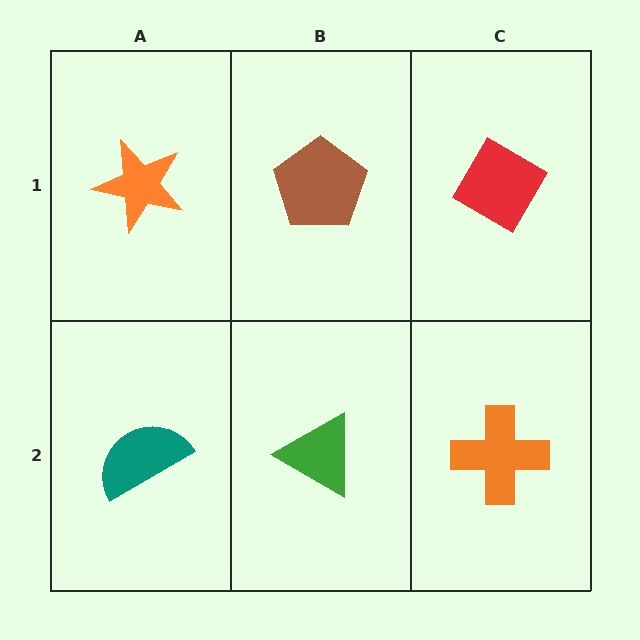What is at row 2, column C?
An orange cross.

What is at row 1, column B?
A brown pentagon.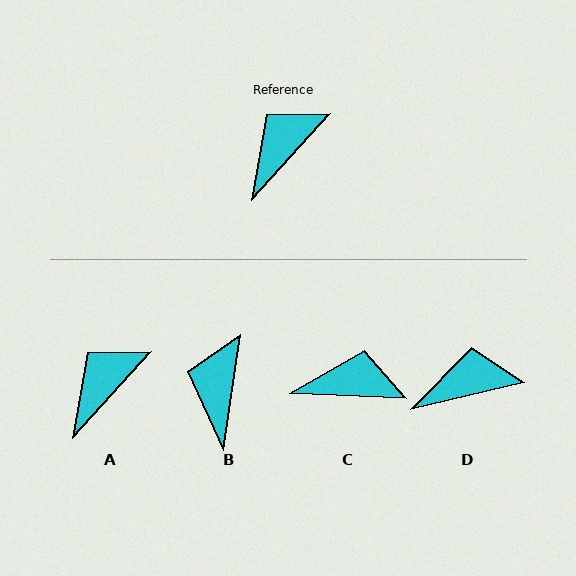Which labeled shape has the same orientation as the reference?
A.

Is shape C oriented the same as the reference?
No, it is off by about 50 degrees.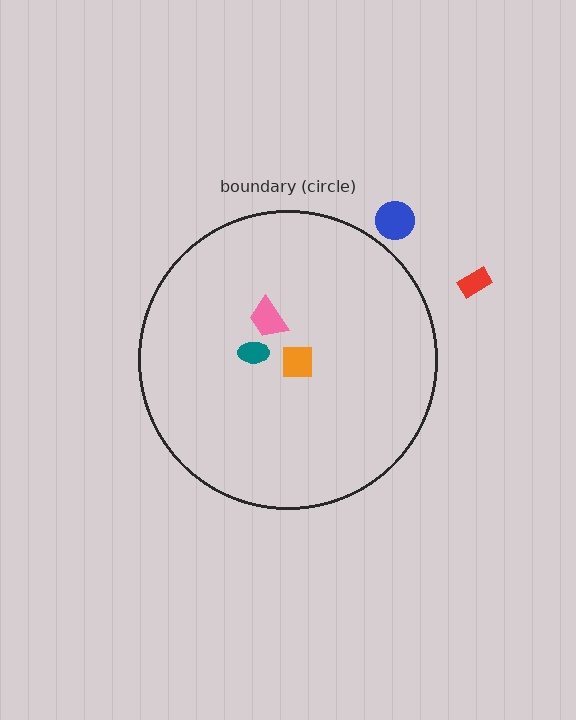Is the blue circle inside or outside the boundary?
Outside.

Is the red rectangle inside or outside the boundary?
Outside.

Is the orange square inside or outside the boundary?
Inside.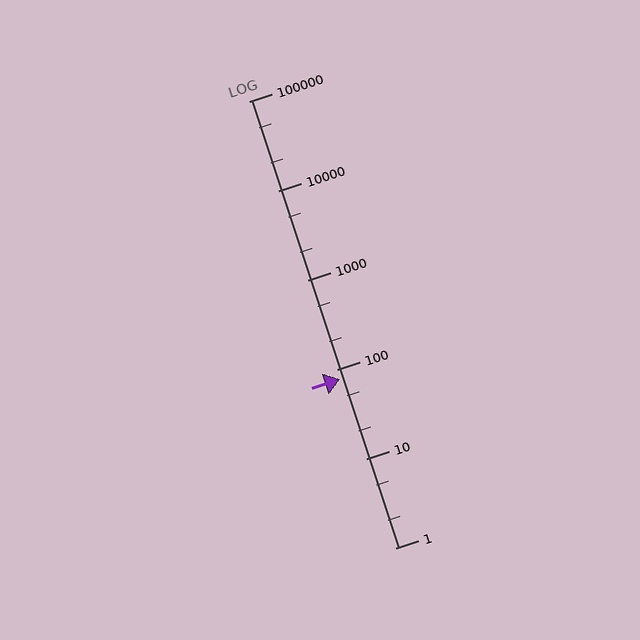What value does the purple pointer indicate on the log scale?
The pointer indicates approximately 78.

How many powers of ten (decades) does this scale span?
The scale spans 5 decades, from 1 to 100000.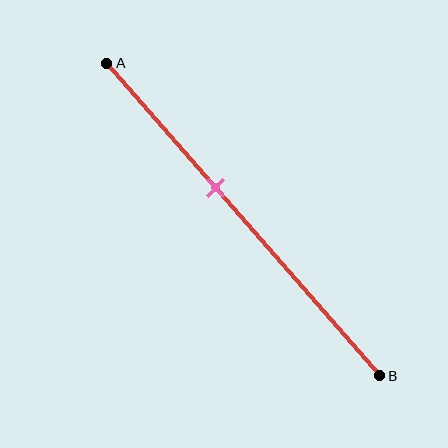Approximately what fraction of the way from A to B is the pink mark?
The pink mark is approximately 40% of the way from A to B.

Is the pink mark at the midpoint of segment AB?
No, the mark is at about 40% from A, not at the 50% midpoint.